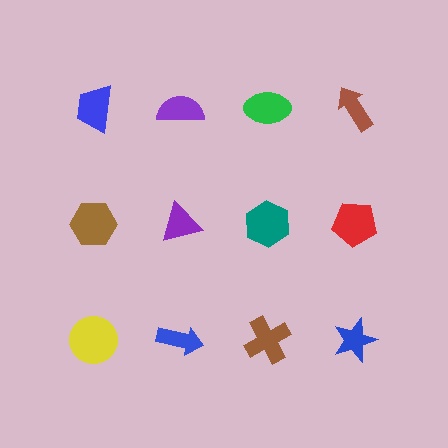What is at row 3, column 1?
A yellow circle.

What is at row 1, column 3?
A green ellipse.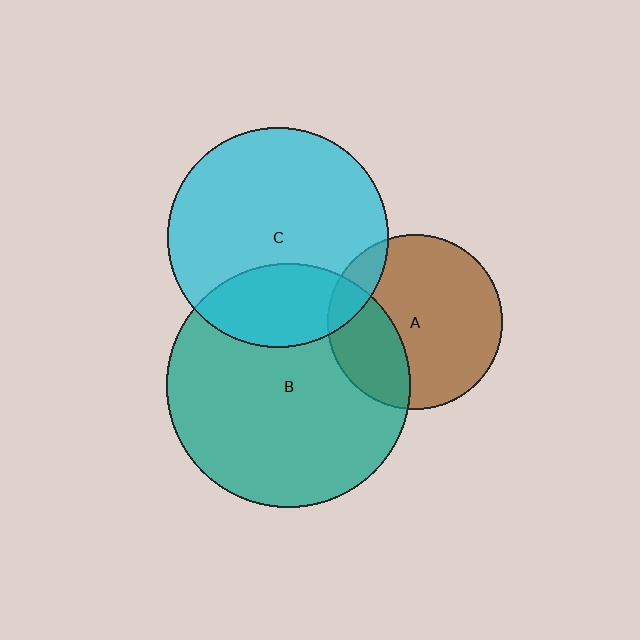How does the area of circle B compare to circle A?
Approximately 1.9 times.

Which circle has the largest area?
Circle B (teal).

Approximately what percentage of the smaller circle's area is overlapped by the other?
Approximately 25%.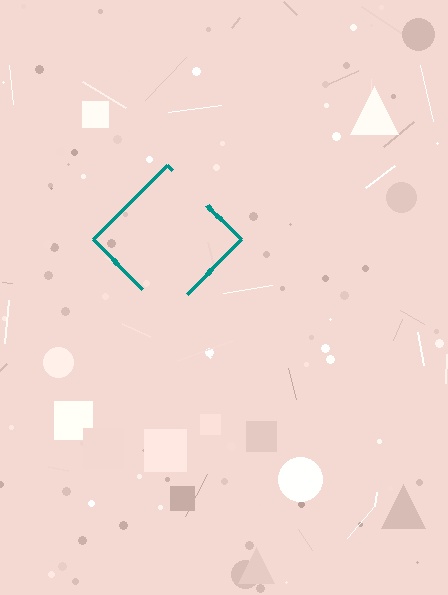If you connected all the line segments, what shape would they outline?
They would outline a diamond.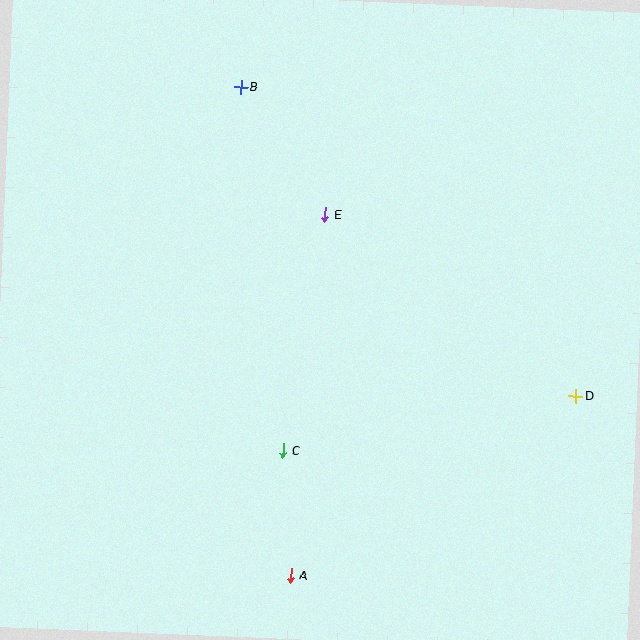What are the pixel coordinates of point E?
Point E is at (325, 214).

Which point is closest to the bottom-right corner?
Point D is closest to the bottom-right corner.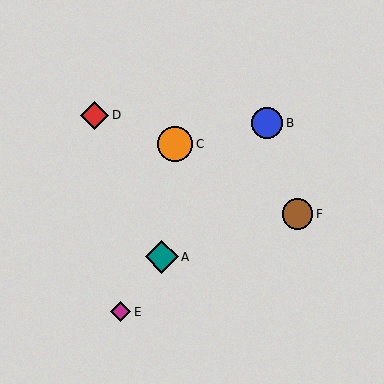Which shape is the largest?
The orange circle (labeled C) is the largest.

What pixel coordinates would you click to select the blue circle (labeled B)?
Click at (267, 123) to select the blue circle B.